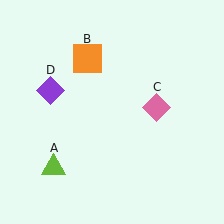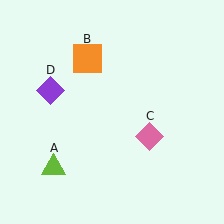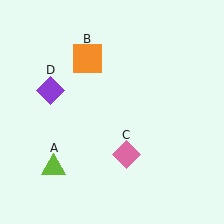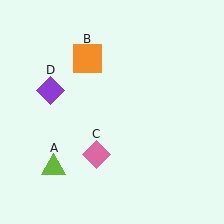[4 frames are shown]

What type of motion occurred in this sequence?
The pink diamond (object C) rotated clockwise around the center of the scene.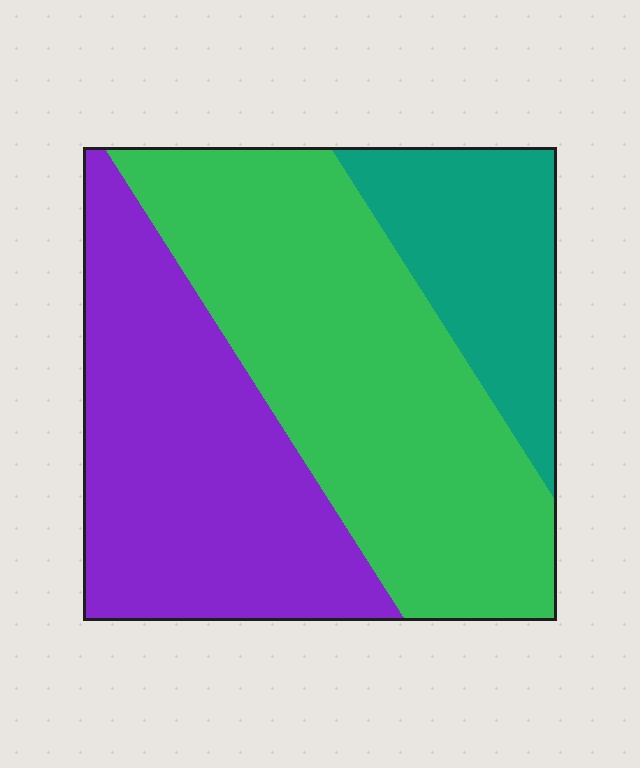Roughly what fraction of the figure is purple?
Purple takes up about three eighths (3/8) of the figure.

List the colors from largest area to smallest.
From largest to smallest: green, purple, teal.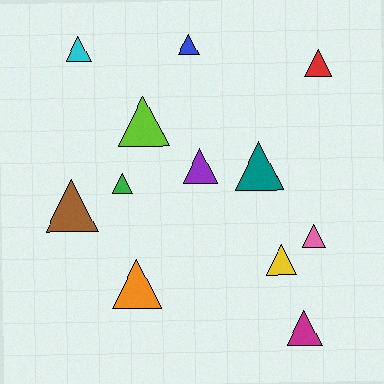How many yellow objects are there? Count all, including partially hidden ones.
There is 1 yellow object.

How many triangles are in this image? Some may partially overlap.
There are 12 triangles.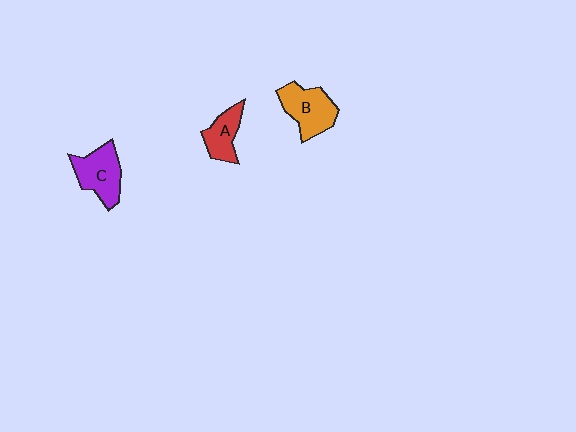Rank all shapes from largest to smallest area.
From largest to smallest: B (orange), C (purple), A (red).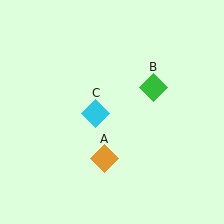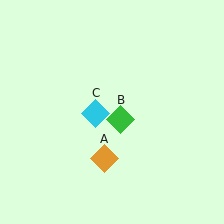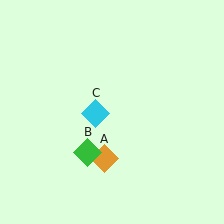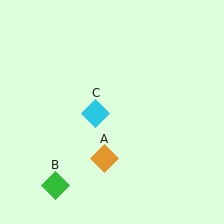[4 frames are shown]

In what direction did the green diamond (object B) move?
The green diamond (object B) moved down and to the left.